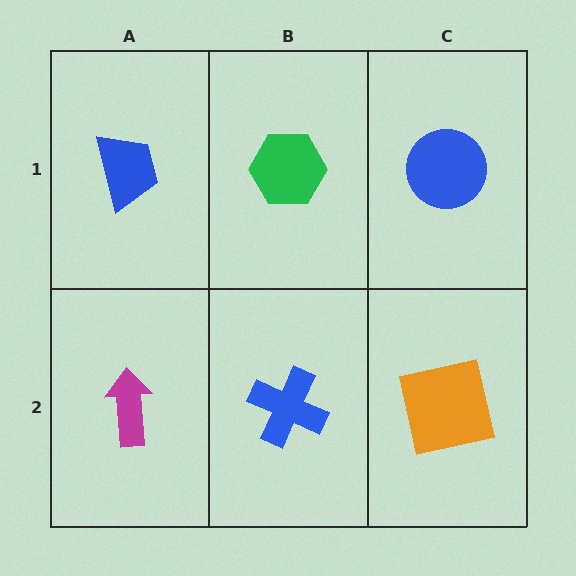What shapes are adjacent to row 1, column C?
An orange square (row 2, column C), a green hexagon (row 1, column B).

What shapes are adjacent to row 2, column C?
A blue circle (row 1, column C), a blue cross (row 2, column B).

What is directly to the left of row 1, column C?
A green hexagon.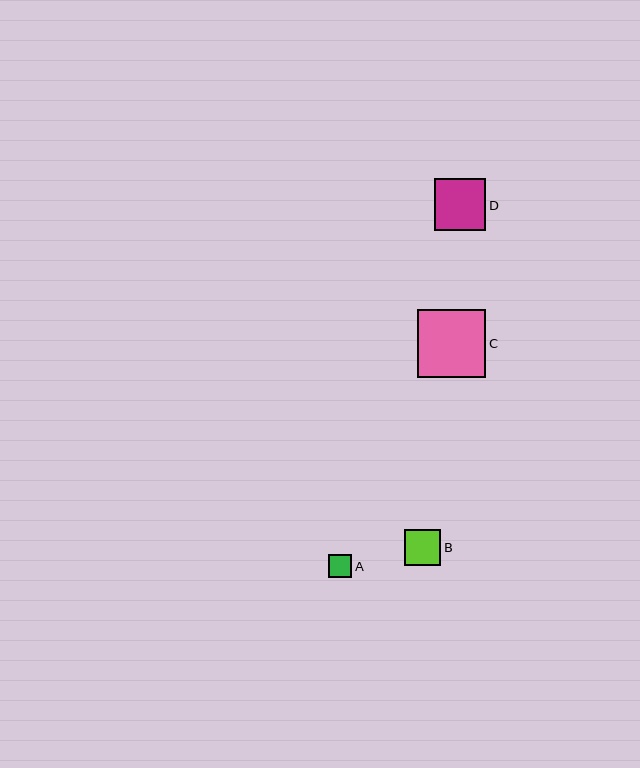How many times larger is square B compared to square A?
Square B is approximately 1.6 times the size of square A.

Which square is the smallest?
Square A is the smallest with a size of approximately 23 pixels.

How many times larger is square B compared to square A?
Square B is approximately 1.6 times the size of square A.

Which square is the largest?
Square C is the largest with a size of approximately 68 pixels.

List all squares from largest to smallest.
From largest to smallest: C, D, B, A.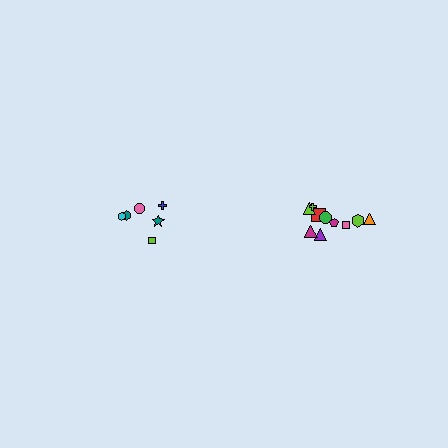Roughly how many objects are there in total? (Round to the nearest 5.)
Roughly 15 objects in total.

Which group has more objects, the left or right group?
The right group.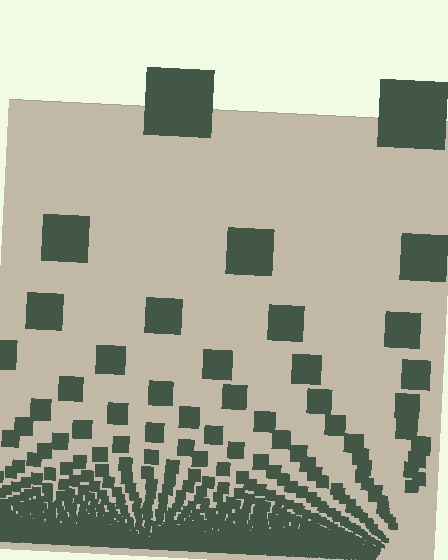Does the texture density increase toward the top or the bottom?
Density increases toward the bottom.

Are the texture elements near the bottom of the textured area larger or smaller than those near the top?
Smaller. The gradient is inverted — elements near the bottom are smaller and denser.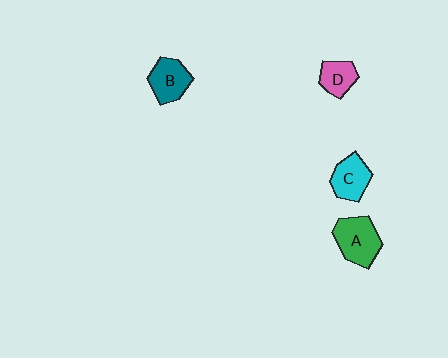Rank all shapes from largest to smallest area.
From largest to smallest: A (green), B (teal), C (cyan), D (pink).